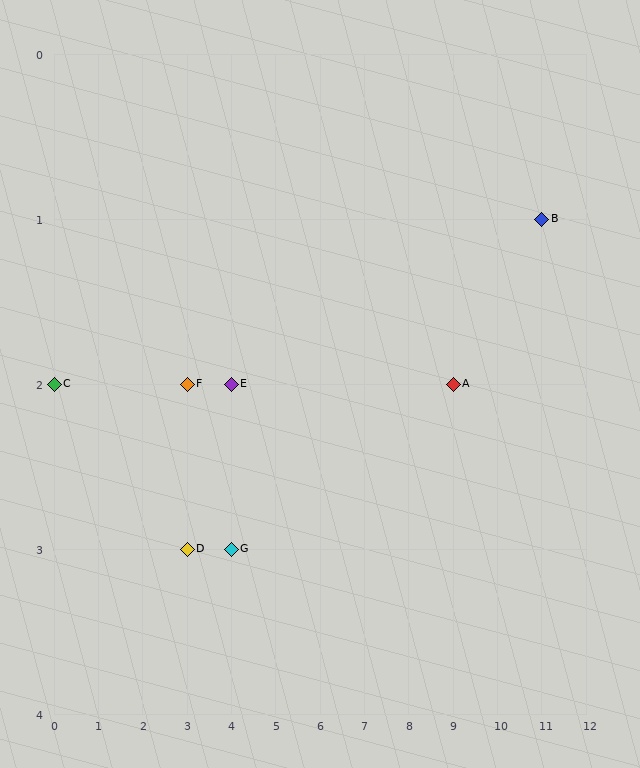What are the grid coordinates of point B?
Point B is at grid coordinates (11, 1).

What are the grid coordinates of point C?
Point C is at grid coordinates (0, 2).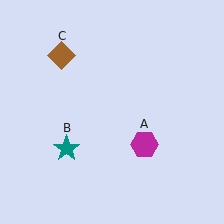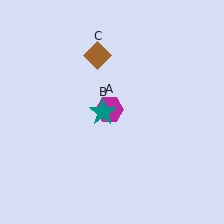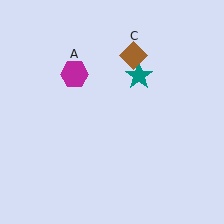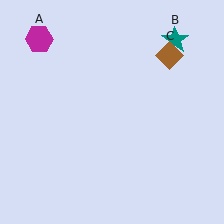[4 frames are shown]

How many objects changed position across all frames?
3 objects changed position: magenta hexagon (object A), teal star (object B), brown diamond (object C).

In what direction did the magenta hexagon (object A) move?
The magenta hexagon (object A) moved up and to the left.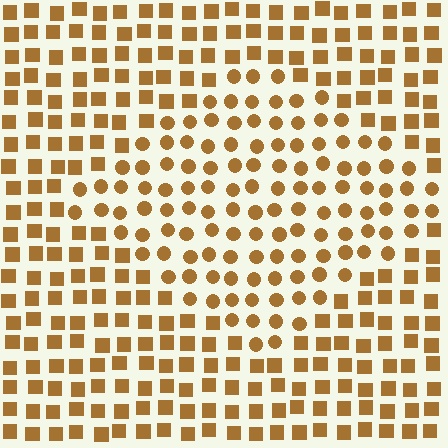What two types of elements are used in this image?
The image uses circles inside the diamond region and squares outside it.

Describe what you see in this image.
The image is filled with small brown elements arranged in a uniform grid. A diamond-shaped region contains circles, while the surrounding area contains squares. The boundary is defined purely by the change in element shape.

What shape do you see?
I see a diamond.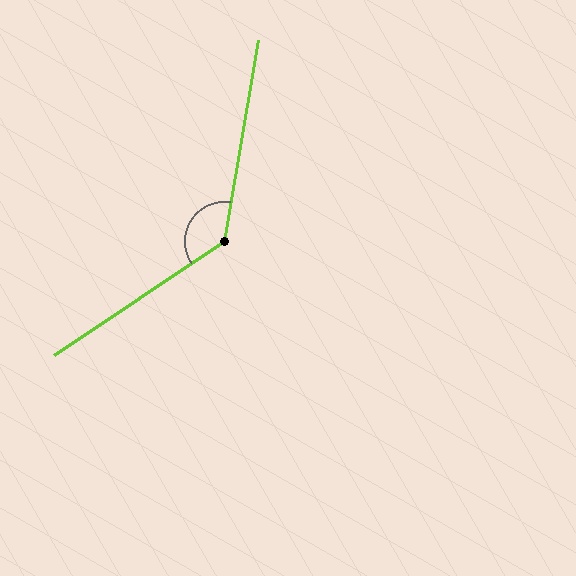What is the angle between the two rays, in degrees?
Approximately 133 degrees.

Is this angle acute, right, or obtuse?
It is obtuse.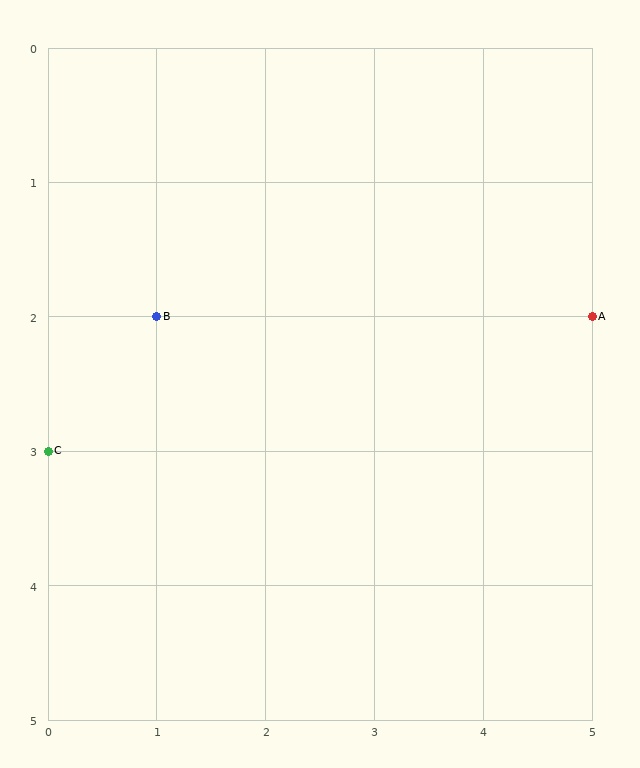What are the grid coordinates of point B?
Point B is at grid coordinates (1, 2).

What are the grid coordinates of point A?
Point A is at grid coordinates (5, 2).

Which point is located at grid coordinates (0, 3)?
Point C is at (0, 3).